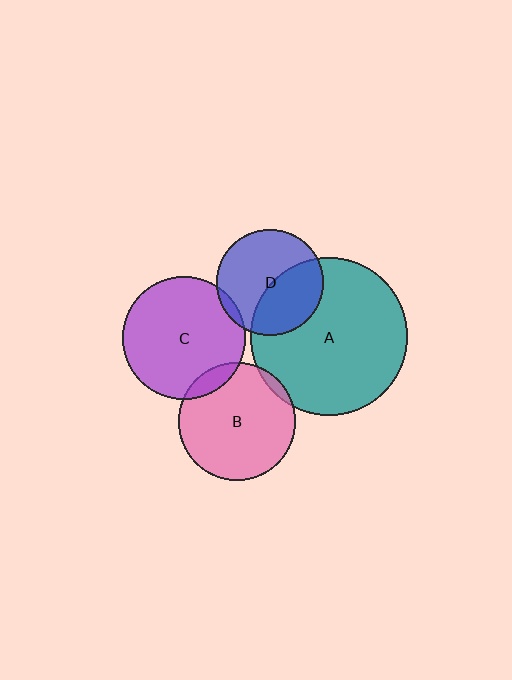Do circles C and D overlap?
Yes.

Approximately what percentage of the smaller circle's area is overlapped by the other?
Approximately 5%.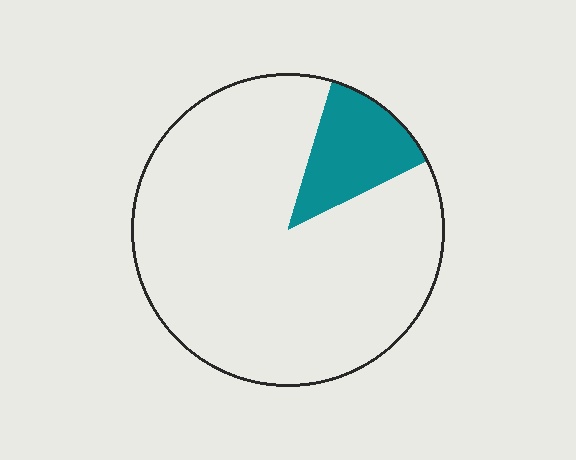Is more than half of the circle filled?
No.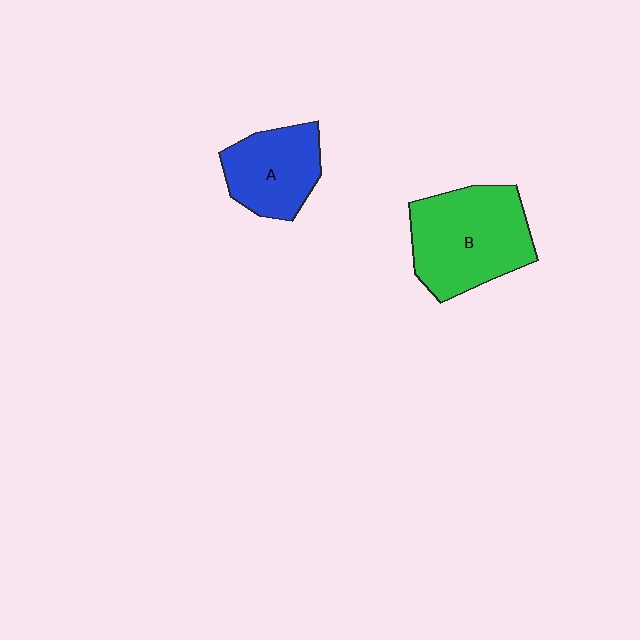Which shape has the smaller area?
Shape A (blue).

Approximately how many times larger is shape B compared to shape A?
Approximately 1.5 times.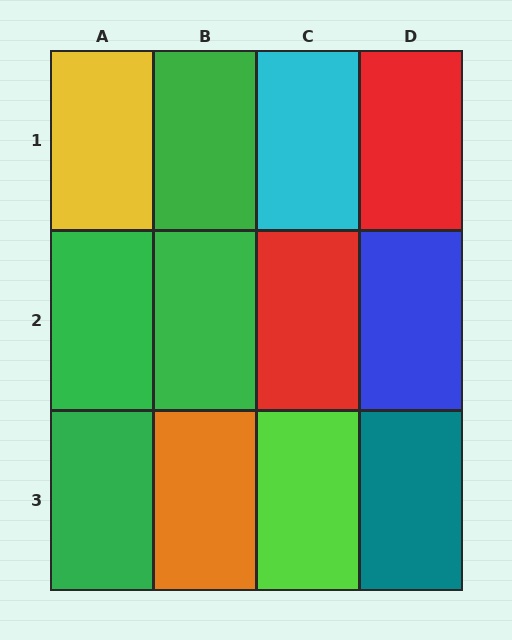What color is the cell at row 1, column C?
Cyan.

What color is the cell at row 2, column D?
Blue.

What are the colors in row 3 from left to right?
Green, orange, lime, teal.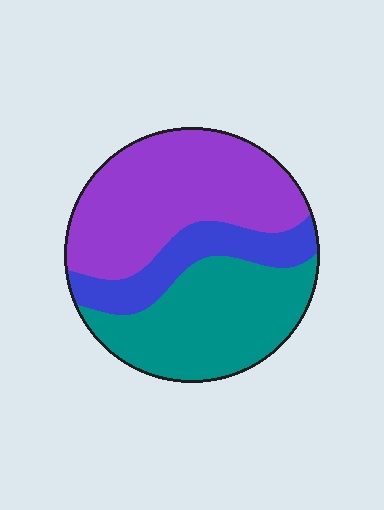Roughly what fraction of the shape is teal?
Teal covers roughly 35% of the shape.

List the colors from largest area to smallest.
From largest to smallest: purple, teal, blue.